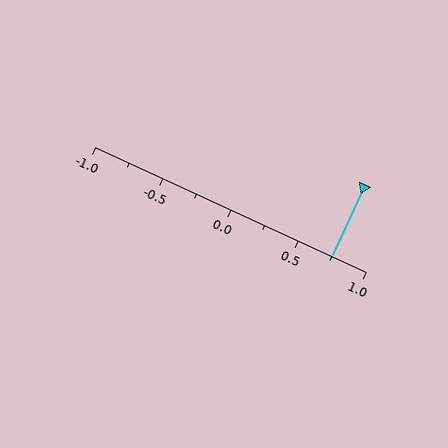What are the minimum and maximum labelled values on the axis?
The axis runs from -1.0 to 1.0.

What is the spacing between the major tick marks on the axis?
The major ticks are spaced 0.5 apart.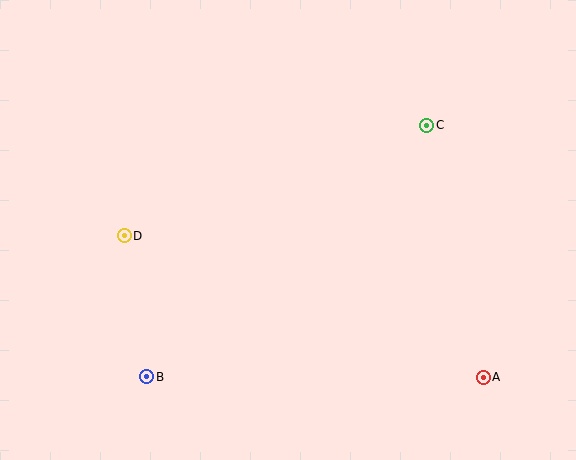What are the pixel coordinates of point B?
Point B is at (147, 377).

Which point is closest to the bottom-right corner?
Point A is closest to the bottom-right corner.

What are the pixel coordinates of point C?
Point C is at (427, 126).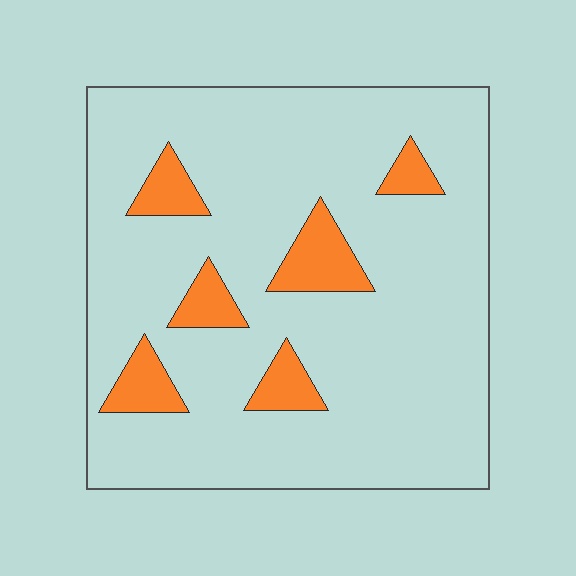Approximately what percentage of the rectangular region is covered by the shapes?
Approximately 15%.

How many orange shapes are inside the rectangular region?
6.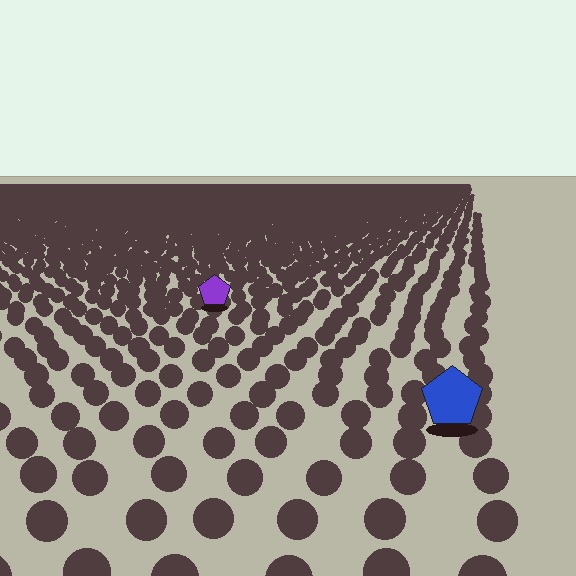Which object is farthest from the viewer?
The purple pentagon is farthest from the viewer. It appears smaller and the ground texture around it is denser.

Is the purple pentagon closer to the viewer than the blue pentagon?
No. The blue pentagon is closer — you can tell from the texture gradient: the ground texture is coarser near it.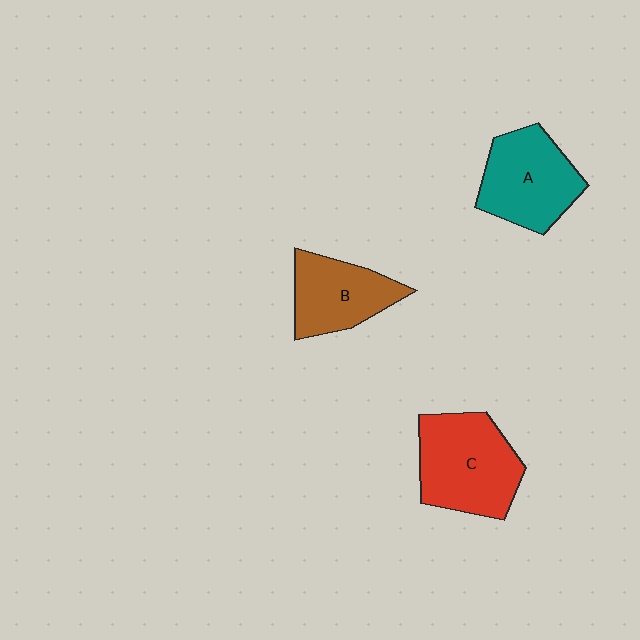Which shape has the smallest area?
Shape B (brown).